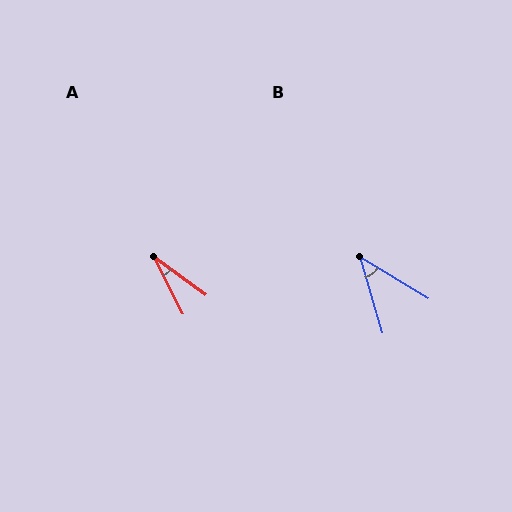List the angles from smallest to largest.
A (26°), B (43°).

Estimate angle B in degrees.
Approximately 43 degrees.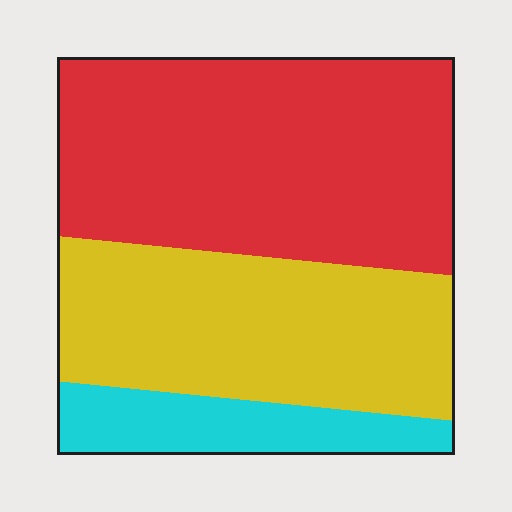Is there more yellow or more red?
Red.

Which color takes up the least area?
Cyan, at roughly 15%.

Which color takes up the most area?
Red, at roughly 50%.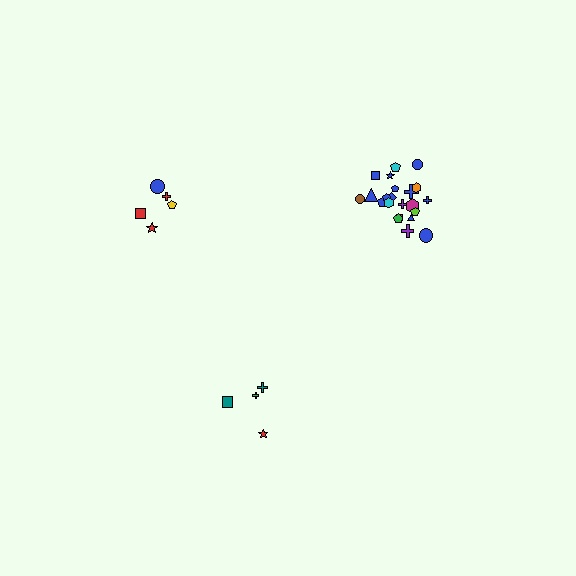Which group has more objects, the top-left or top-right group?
The top-right group.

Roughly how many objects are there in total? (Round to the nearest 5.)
Roughly 30 objects in total.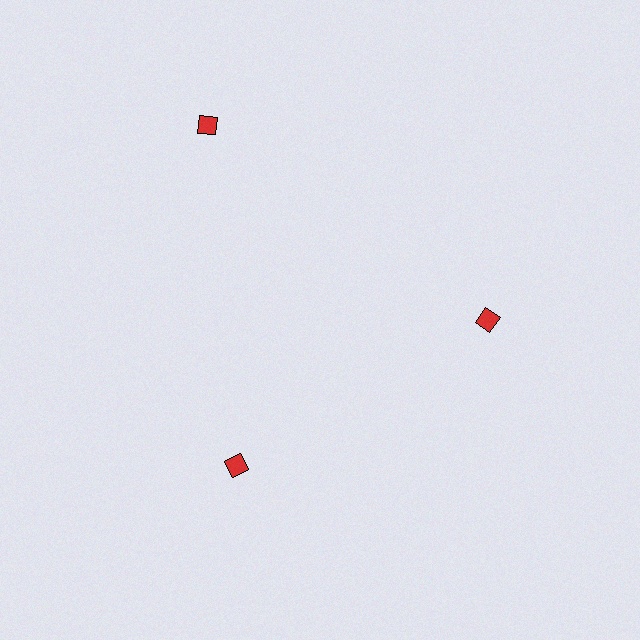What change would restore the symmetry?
The symmetry would be restored by moving it inward, back onto the ring so that all 3 diamonds sit at equal angles and equal distance from the center.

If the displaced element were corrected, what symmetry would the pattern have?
It would have 3-fold rotational symmetry — the pattern would map onto itself every 120 degrees.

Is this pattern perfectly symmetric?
No. The 3 red diamonds are arranged in a ring, but one element near the 11 o'clock position is pushed outward from the center, breaking the 3-fold rotational symmetry.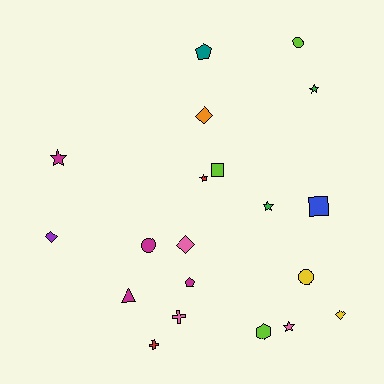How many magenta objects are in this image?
There are 4 magenta objects.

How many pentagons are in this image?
There are 2 pentagons.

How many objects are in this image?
There are 20 objects.